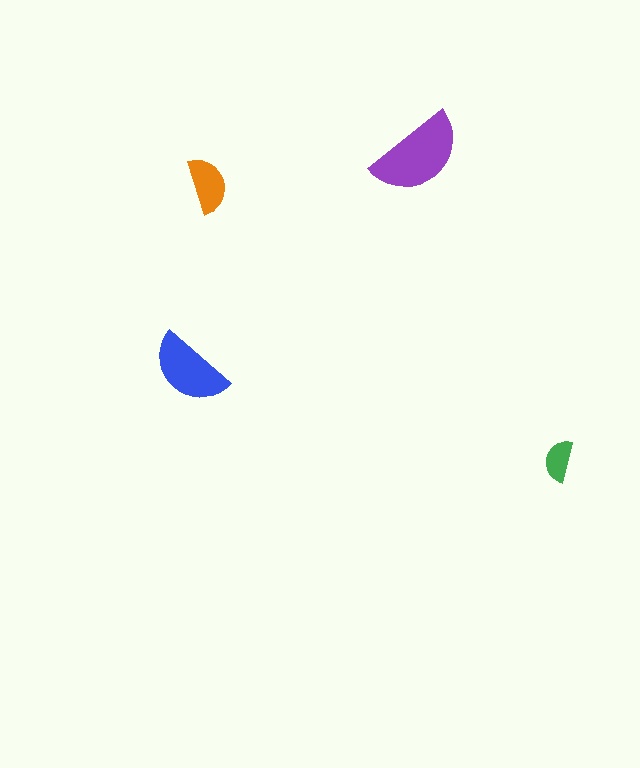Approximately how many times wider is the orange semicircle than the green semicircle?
About 1.5 times wider.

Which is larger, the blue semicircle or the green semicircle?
The blue one.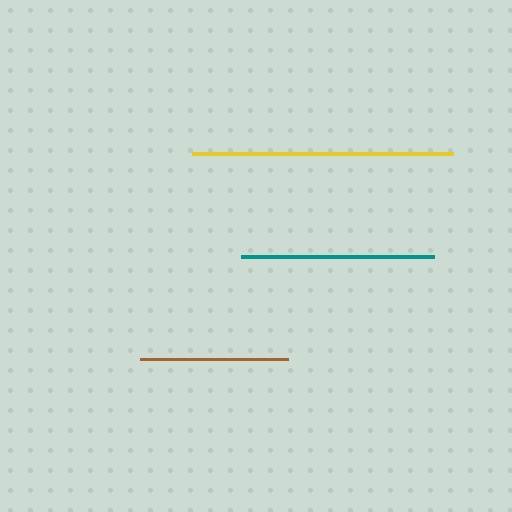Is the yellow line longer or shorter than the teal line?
The yellow line is longer than the teal line.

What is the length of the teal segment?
The teal segment is approximately 193 pixels long.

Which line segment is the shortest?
The brown line is the shortest at approximately 148 pixels.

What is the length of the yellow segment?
The yellow segment is approximately 260 pixels long.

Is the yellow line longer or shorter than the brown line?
The yellow line is longer than the brown line.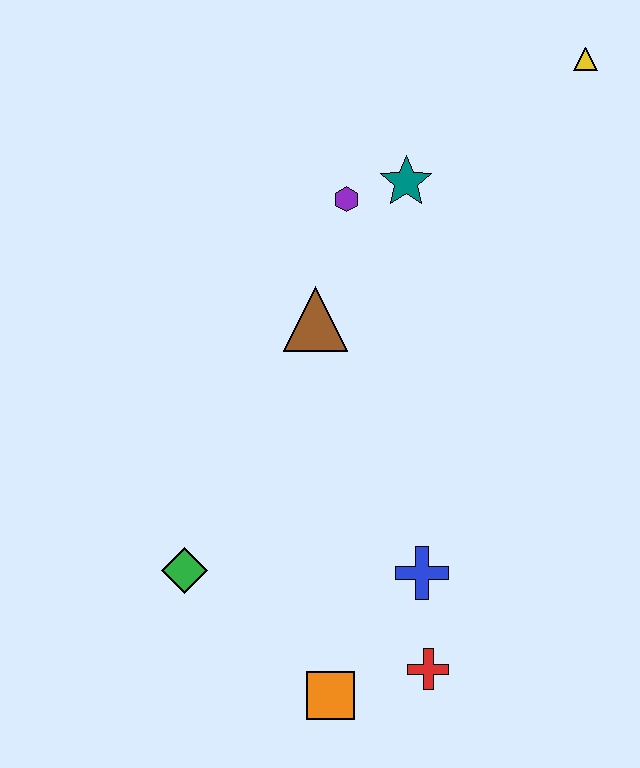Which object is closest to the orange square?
The red cross is closest to the orange square.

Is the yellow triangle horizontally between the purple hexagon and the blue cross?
No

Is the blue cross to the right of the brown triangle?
Yes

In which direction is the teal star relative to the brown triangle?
The teal star is above the brown triangle.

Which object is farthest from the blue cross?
The yellow triangle is farthest from the blue cross.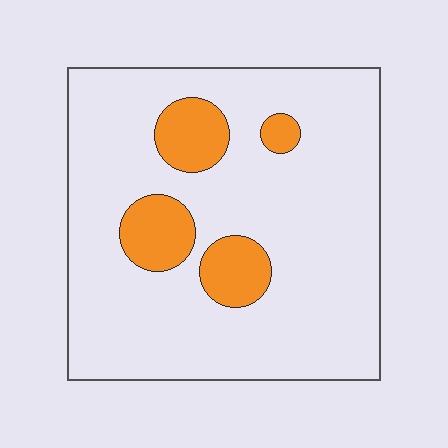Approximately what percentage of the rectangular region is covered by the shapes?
Approximately 15%.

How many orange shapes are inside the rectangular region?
4.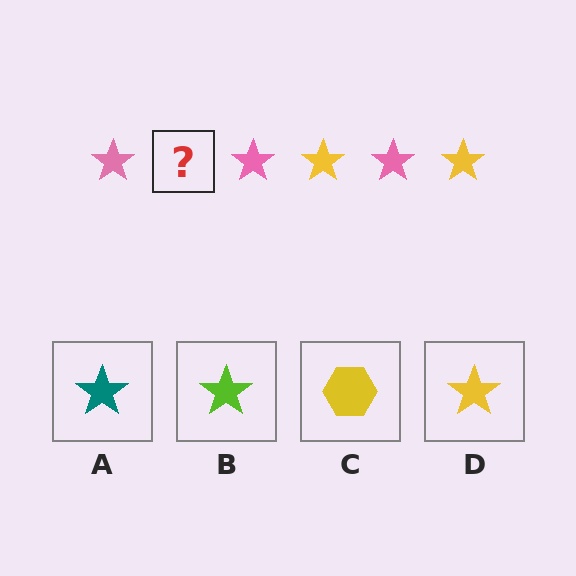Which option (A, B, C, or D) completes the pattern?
D.